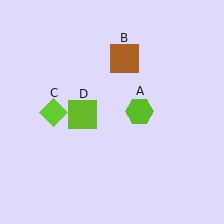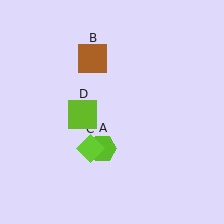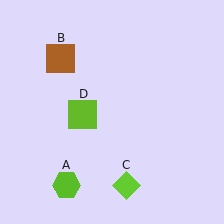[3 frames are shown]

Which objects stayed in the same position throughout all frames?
Lime square (object D) remained stationary.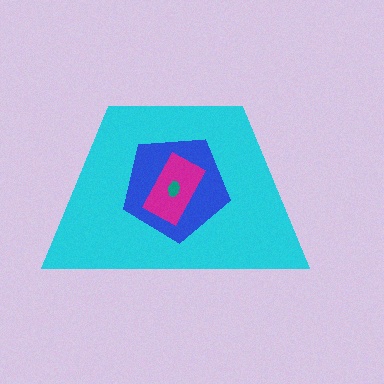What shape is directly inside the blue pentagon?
The magenta rectangle.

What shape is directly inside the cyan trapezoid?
The blue pentagon.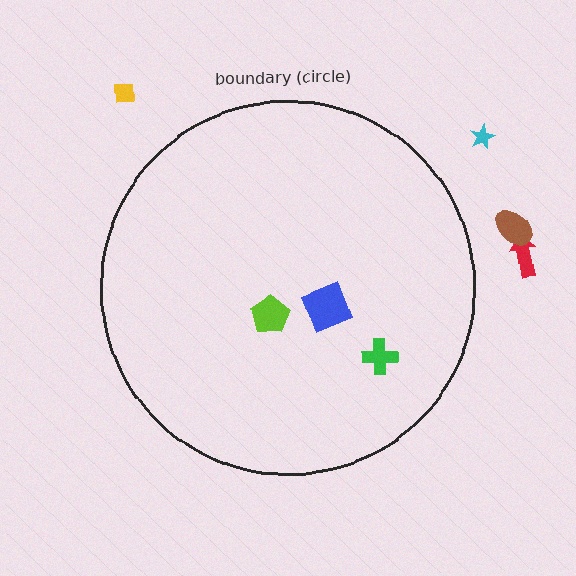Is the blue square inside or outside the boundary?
Inside.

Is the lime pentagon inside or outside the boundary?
Inside.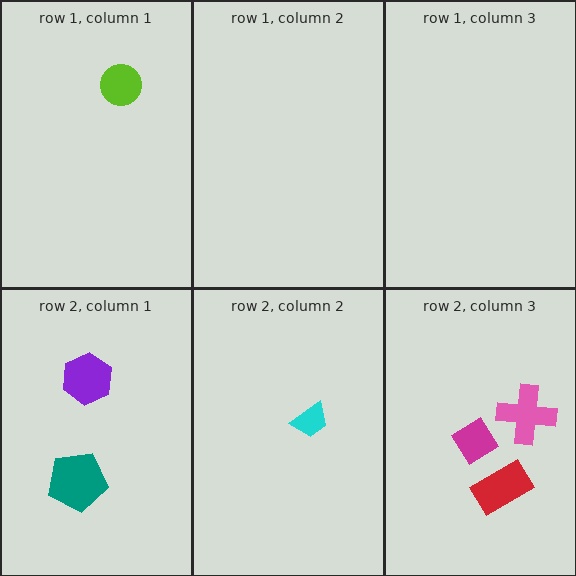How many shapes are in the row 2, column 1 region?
2.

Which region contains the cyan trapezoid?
The row 2, column 2 region.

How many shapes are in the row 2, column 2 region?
1.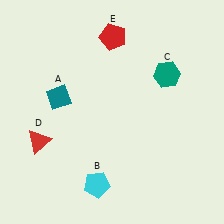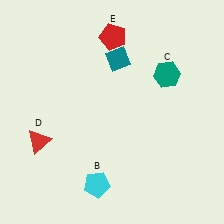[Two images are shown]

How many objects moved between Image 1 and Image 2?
1 object moved between the two images.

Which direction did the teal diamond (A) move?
The teal diamond (A) moved right.